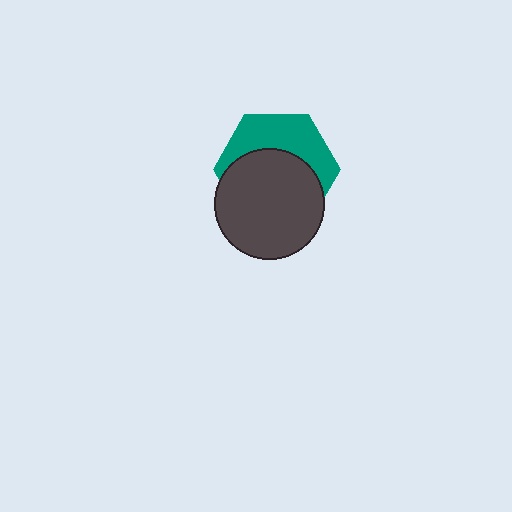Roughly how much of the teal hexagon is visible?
A small part of it is visible (roughly 42%).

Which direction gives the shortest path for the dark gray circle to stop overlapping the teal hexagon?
Moving down gives the shortest separation.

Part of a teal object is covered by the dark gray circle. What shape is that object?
It is a hexagon.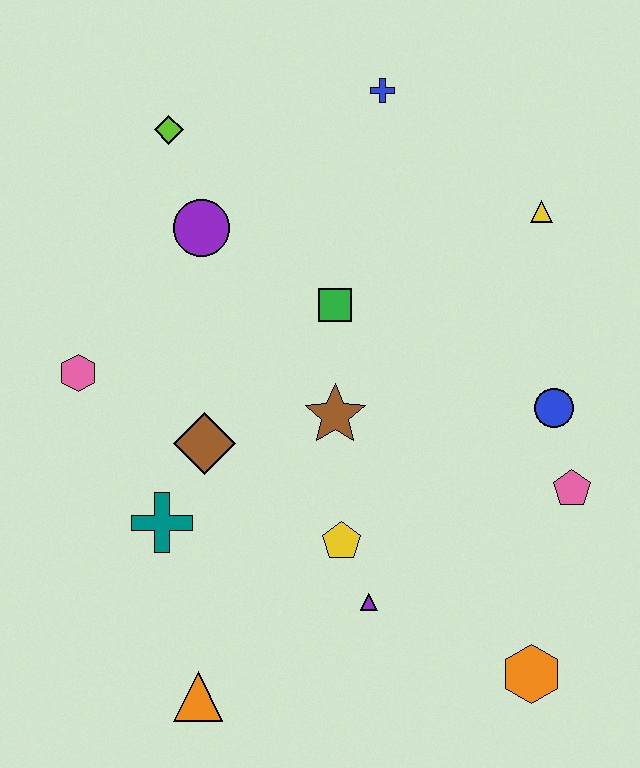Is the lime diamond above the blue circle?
Yes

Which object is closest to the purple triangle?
The yellow pentagon is closest to the purple triangle.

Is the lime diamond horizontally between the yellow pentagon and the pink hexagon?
Yes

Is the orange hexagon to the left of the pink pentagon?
Yes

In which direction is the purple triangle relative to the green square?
The purple triangle is below the green square.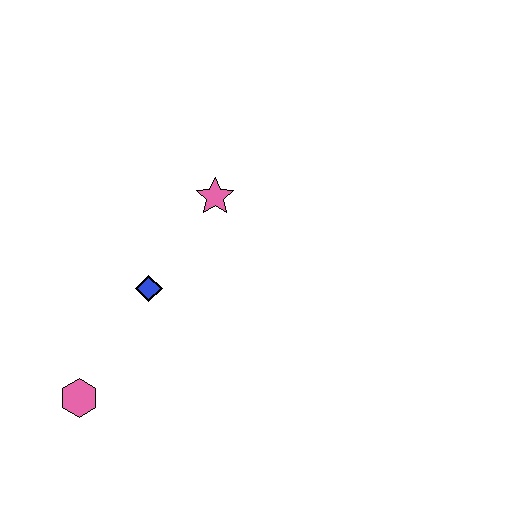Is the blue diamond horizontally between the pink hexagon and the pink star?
Yes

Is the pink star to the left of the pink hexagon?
No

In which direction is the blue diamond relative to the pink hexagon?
The blue diamond is above the pink hexagon.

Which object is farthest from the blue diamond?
The pink hexagon is farthest from the blue diamond.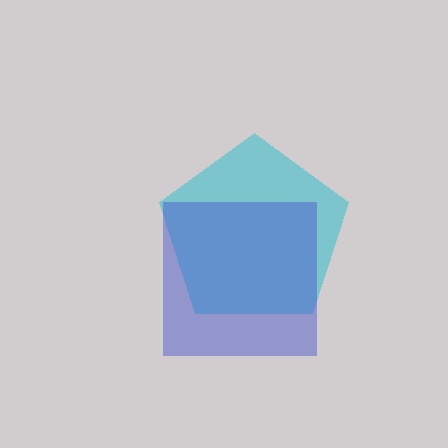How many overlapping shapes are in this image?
There are 2 overlapping shapes in the image.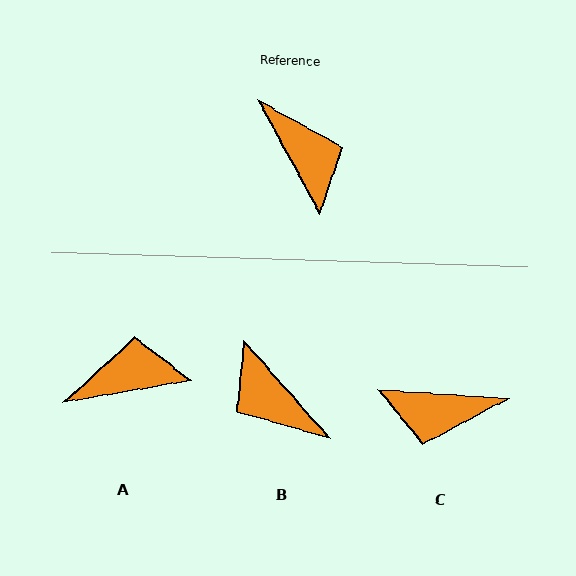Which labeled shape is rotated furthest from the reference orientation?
B, about 167 degrees away.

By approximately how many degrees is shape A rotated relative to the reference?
Approximately 71 degrees counter-clockwise.